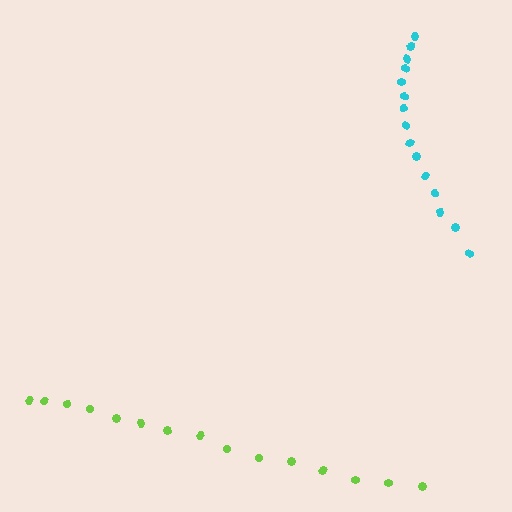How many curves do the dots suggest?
There are 2 distinct paths.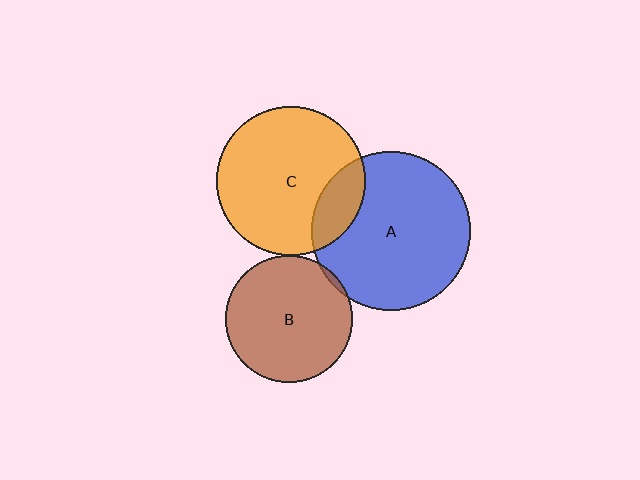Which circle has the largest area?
Circle A (blue).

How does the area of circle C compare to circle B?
Approximately 1.4 times.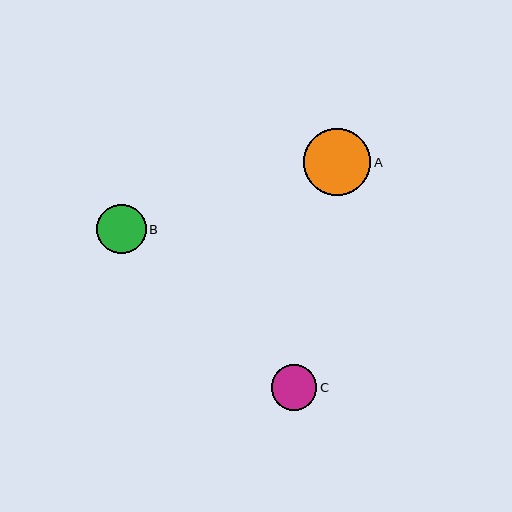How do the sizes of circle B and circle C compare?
Circle B and circle C are approximately the same size.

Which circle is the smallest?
Circle C is the smallest with a size of approximately 46 pixels.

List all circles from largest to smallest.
From largest to smallest: A, B, C.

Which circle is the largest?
Circle A is the largest with a size of approximately 67 pixels.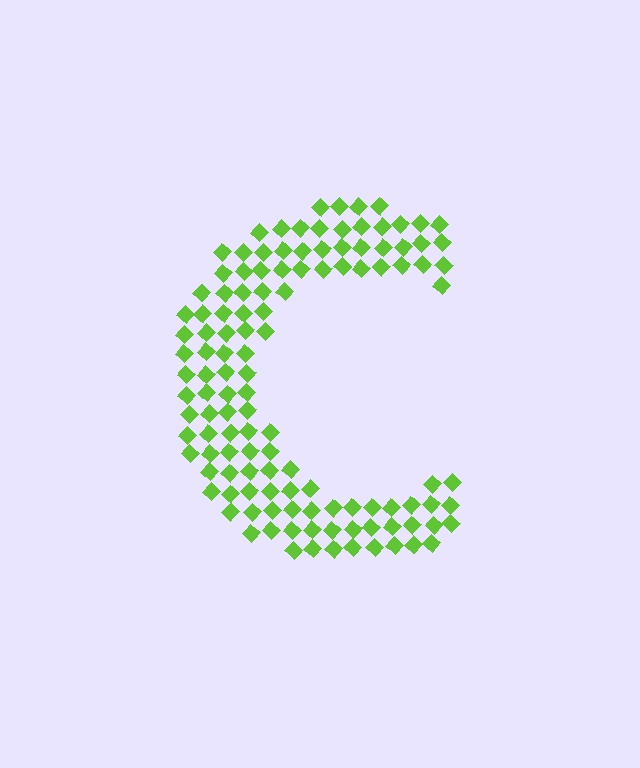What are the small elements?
The small elements are diamonds.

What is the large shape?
The large shape is the letter C.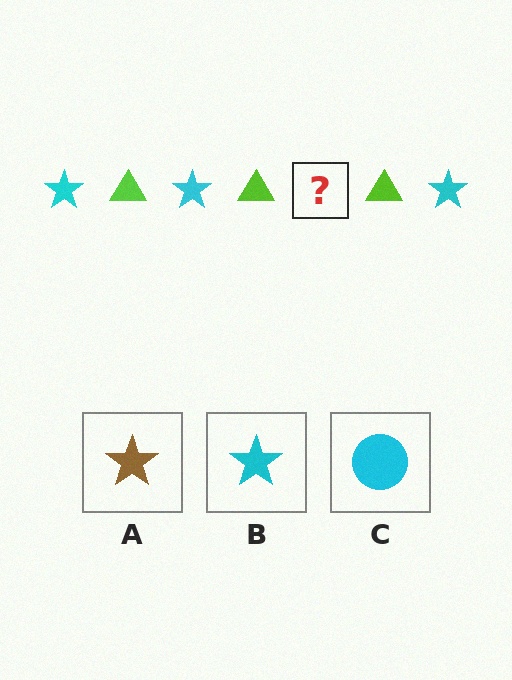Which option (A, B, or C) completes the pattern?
B.